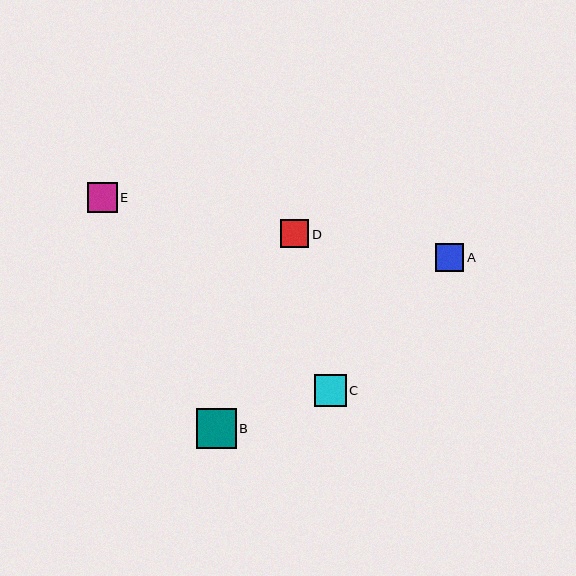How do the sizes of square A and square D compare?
Square A and square D are approximately the same size.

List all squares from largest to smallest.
From largest to smallest: B, C, E, A, D.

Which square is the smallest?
Square D is the smallest with a size of approximately 28 pixels.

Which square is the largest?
Square B is the largest with a size of approximately 40 pixels.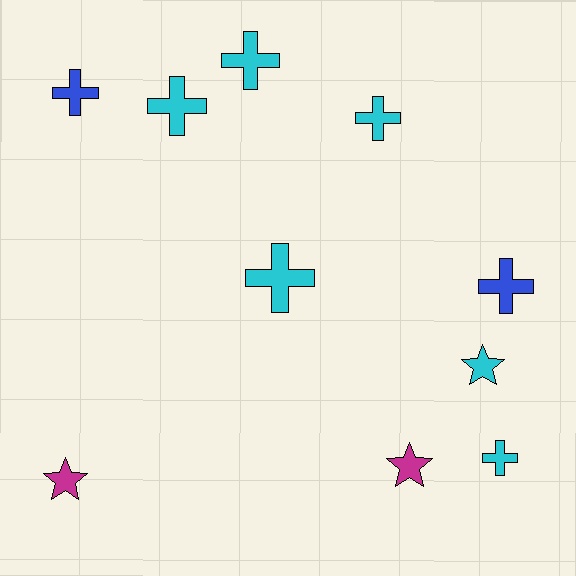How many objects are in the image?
There are 10 objects.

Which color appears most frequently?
Cyan, with 6 objects.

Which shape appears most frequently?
Cross, with 7 objects.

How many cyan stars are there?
There is 1 cyan star.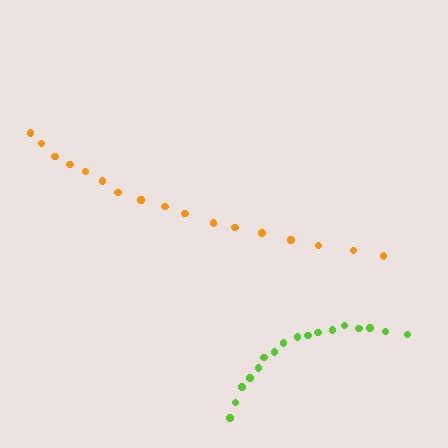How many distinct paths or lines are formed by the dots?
There are 2 distinct paths.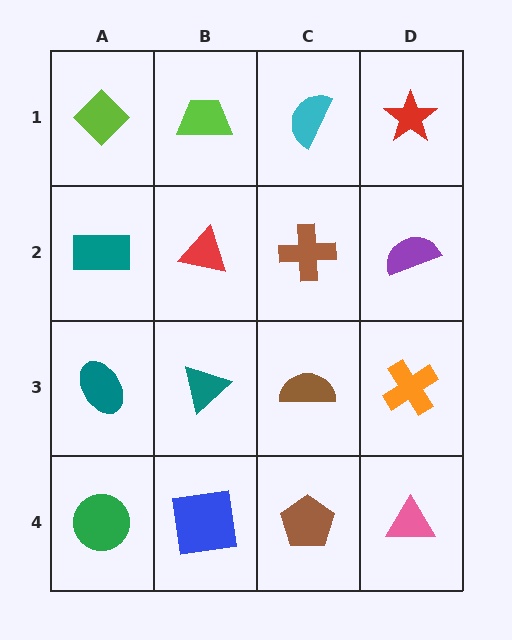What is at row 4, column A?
A green circle.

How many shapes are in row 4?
4 shapes.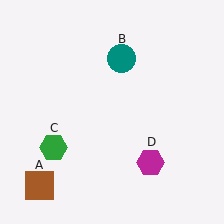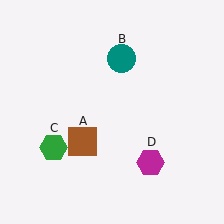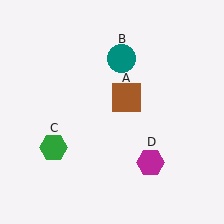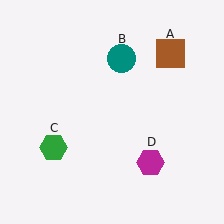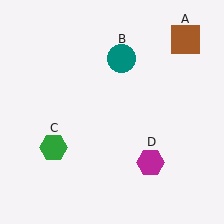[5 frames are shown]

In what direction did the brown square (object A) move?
The brown square (object A) moved up and to the right.